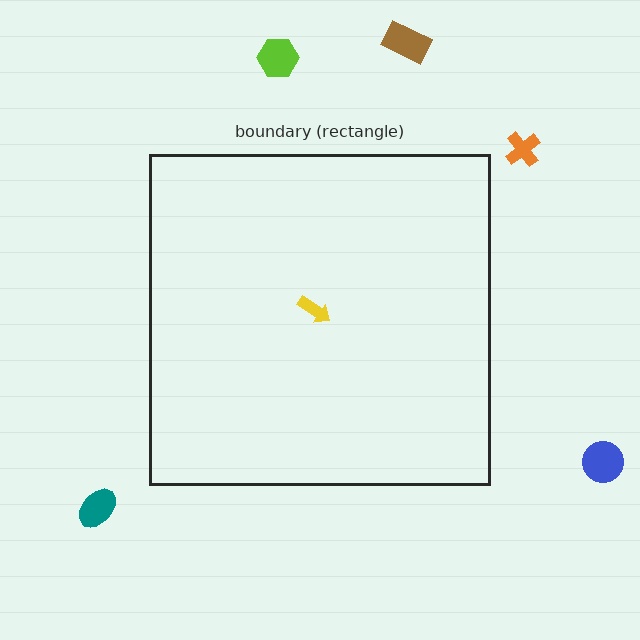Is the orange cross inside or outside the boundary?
Outside.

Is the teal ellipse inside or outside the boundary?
Outside.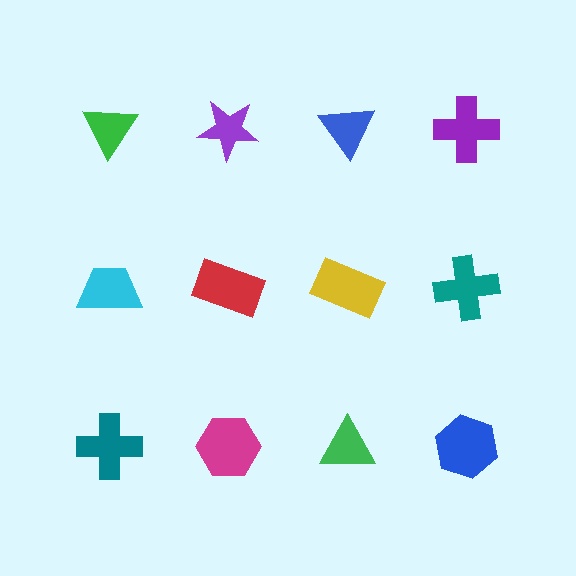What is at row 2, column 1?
A cyan trapezoid.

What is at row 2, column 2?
A red rectangle.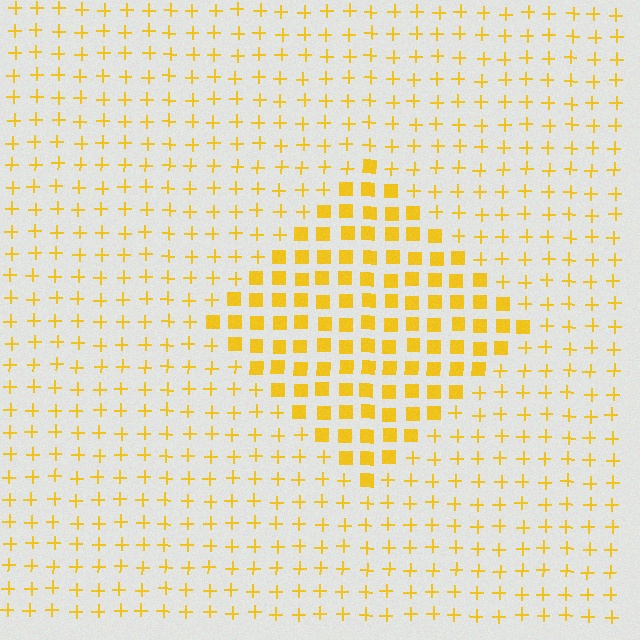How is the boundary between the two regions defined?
The boundary is defined by a change in element shape: squares inside vs. plus signs outside. All elements share the same color and spacing.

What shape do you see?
I see a diamond.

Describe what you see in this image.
The image is filled with small yellow elements arranged in a uniform grid. A diamond-shaped region contains squares, while the surrounding area contains plus signs. The boundary is defined purely by the change in element shape.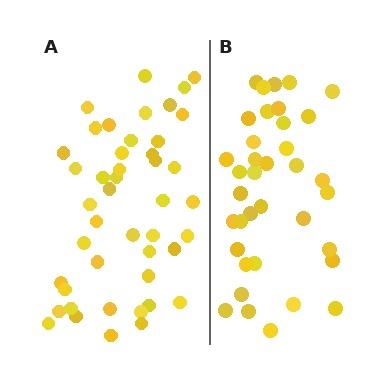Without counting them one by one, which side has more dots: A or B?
Region A (the left region) has more dots.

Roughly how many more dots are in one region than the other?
Region A has roughly 8 or so more dots than region B.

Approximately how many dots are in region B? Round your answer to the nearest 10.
About 40 dots. (The exact count is 37, which rounds to 40.)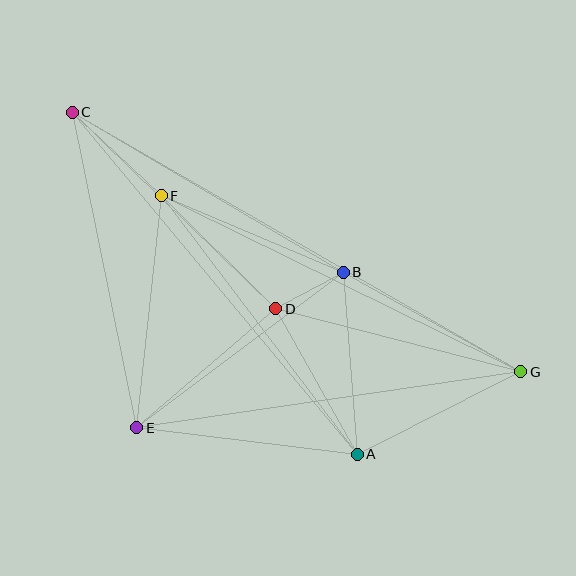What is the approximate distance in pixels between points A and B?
The distance between A and B is approximately 183 pixels.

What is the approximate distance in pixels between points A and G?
The distance between A and G is approximately 183 pixels.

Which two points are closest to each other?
Points B and D are closest to each other.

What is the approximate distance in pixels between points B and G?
The distance between B and G is approximately 204 pixels.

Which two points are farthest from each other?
Points C and G are farthest from each other.